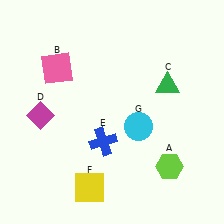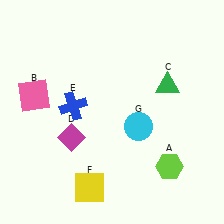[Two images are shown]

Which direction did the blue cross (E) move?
The blue cross (E) moved up.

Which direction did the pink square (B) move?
The pink square (B) moved down.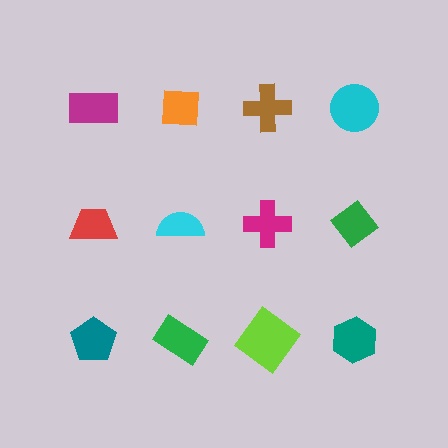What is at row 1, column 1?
A magenta rectangle.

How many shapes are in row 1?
4 shapes.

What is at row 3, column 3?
A lime diamond.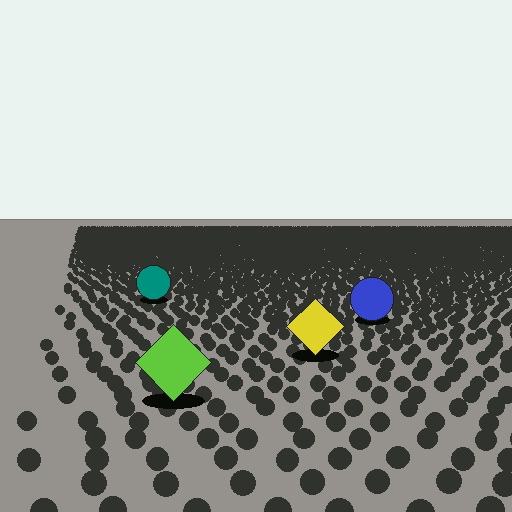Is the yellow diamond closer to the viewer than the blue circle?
Yes. The yellow diamond is closer — you can tell from the texture gradient: the ground texture is coarser near it.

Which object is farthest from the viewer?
The teal circle is farthest from the viewer. It appears smaller and the ground texture around it is denser.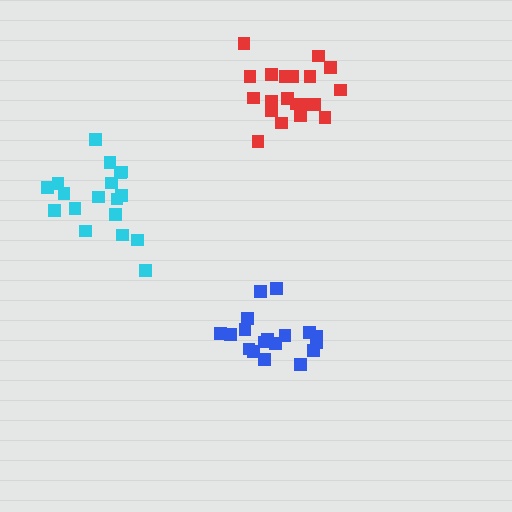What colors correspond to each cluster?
The clusters are colored: red, cyan, blue.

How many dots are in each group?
Group 1: 20 dots, Group 2: 18 dots, Group 3: 18 dots (56 total).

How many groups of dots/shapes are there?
There are 3 groups.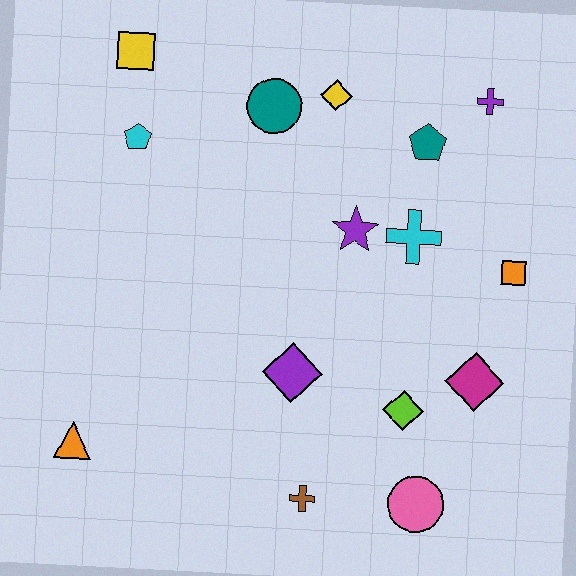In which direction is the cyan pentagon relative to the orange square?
The cyan pentagon is to the left of the orange square.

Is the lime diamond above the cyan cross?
No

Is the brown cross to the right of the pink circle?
No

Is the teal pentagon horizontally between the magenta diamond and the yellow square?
Yes